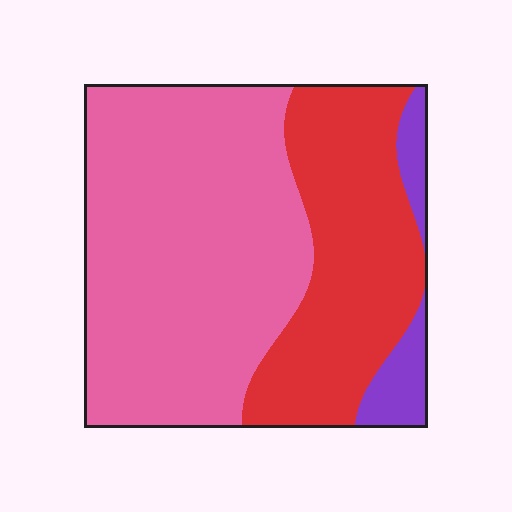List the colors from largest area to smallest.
From largest to smallest: pink, red, purple.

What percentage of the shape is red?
Red covers 33% of the shape.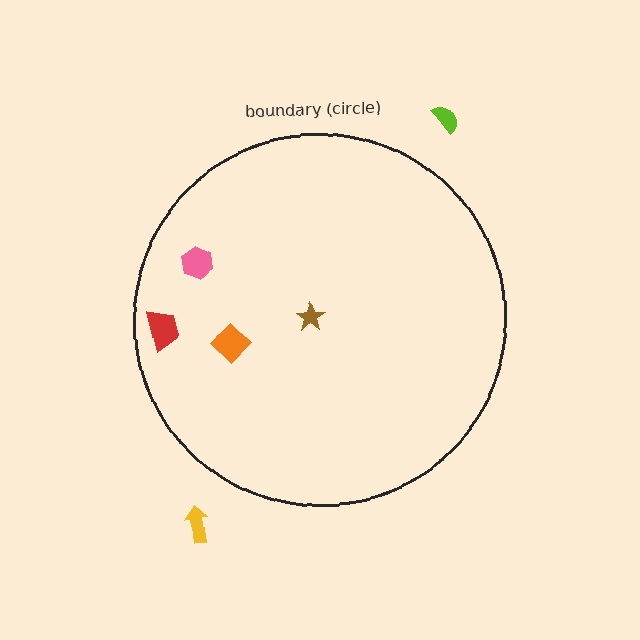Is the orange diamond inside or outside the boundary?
Inside.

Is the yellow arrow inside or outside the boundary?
Outside.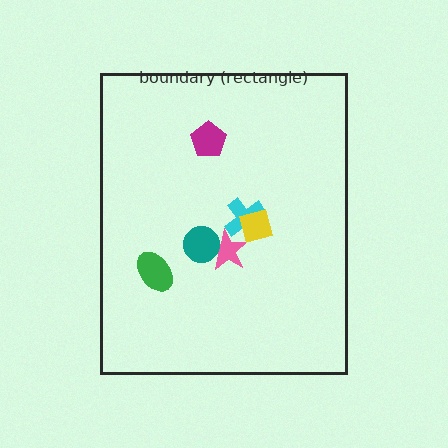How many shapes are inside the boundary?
6 inside, 0 outside.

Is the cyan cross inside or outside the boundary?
Inside.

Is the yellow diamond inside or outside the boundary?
Inside.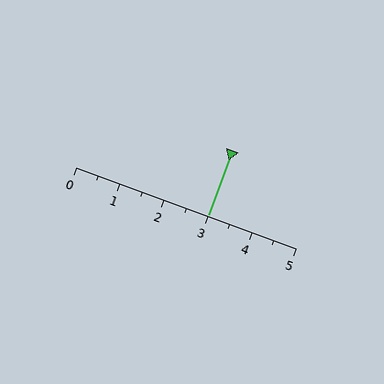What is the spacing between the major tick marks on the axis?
The major ticks are spaced 1 apart.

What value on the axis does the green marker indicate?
The marker indicates approximately 3.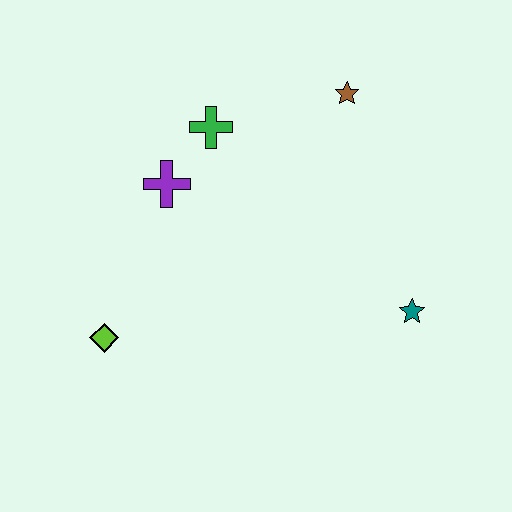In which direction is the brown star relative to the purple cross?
The brown star is to the right of the purple cross.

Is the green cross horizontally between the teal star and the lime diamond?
Yes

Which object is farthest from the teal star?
The lime diamond is farthest from the teal star.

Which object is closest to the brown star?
The green cross is closest to the brown star.